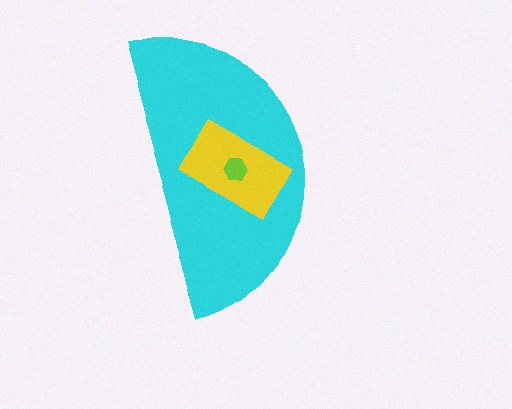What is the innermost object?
The lime hexagon.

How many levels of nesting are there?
3.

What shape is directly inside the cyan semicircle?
The yellow rectangle.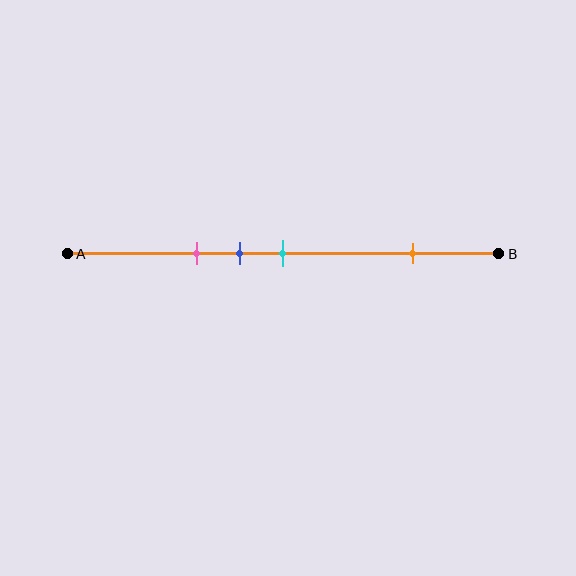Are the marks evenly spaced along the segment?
No, the marks are not evenly spaced.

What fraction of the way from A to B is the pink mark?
The pink mark is approximately 30% (0.3) of the way from A to B.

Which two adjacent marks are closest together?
The blue and cyan marks are the closest adjacent pair.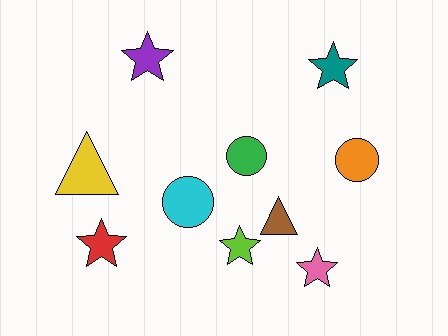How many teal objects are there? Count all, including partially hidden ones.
There is 1 teal object.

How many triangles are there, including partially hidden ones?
There are 2 triangles.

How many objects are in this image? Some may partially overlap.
There are 10 objects.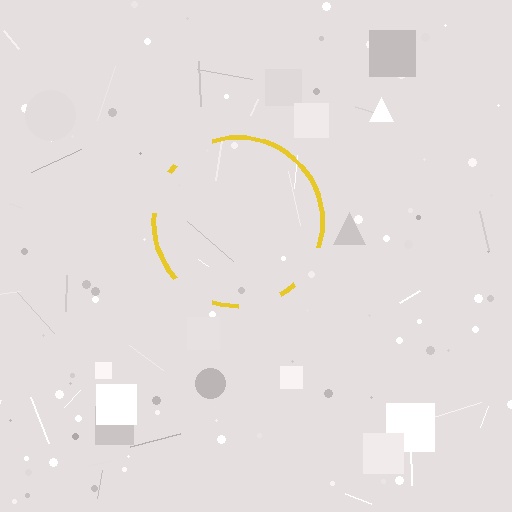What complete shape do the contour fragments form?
The contour fragments form a circle.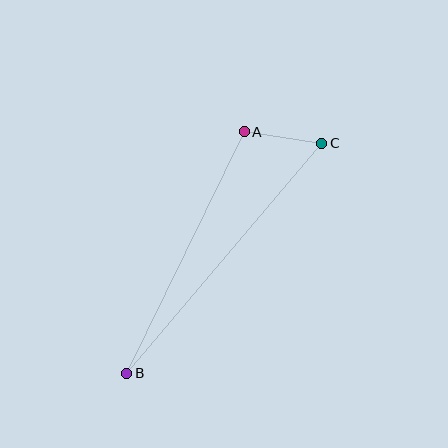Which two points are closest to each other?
Points A and C are closest to each other.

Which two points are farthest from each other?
Points B and C are farthest from each other.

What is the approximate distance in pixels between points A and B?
The distance between A and B is approximately 269 pixels.